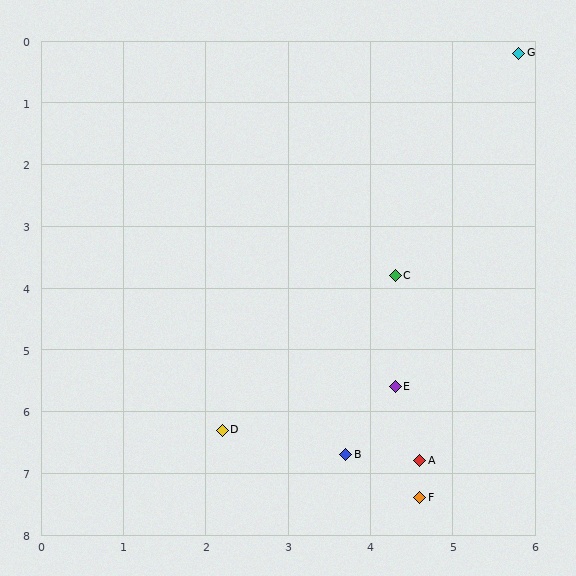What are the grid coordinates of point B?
Point B is at approximately (3.7, 6.7).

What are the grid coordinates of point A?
Point A is at approximately (4.6, 6.8).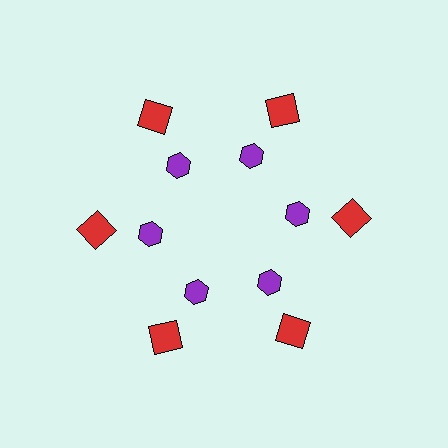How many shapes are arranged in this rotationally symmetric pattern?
There are 12 shapes, arranged in 6 groups of 2.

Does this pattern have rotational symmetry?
Yes, this pattern has 6-fold rotational symmetry. It looks the same after rotating 60 degrees around the center.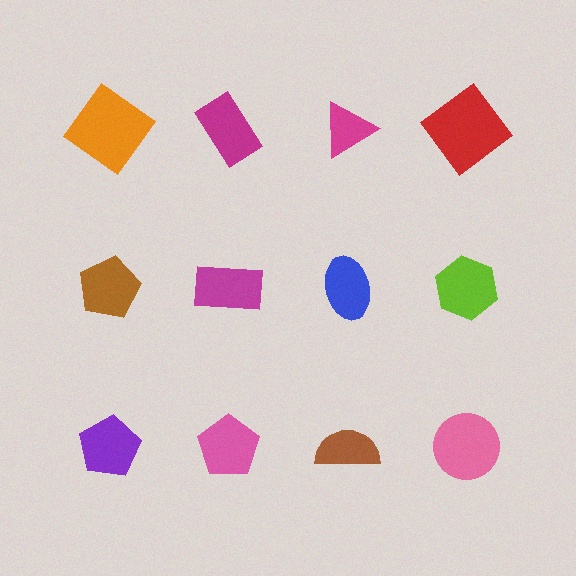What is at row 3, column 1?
A purple pentagon.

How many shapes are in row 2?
4 shapes.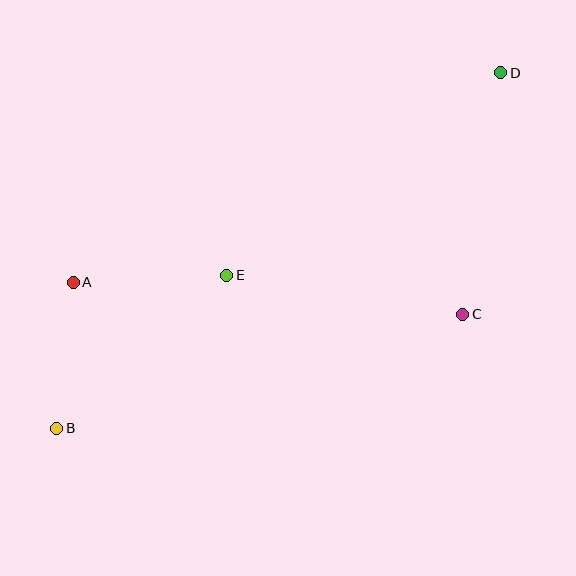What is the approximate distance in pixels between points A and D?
The distance between A and D is approximately 476 pixels.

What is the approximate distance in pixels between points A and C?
The distance between A and C is approximately 391 pixels.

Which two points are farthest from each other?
Points B and D are farthest from each other.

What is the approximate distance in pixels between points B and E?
The distance between B and E is approximately 229 pixels.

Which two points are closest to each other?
Points A and B are closest to each other.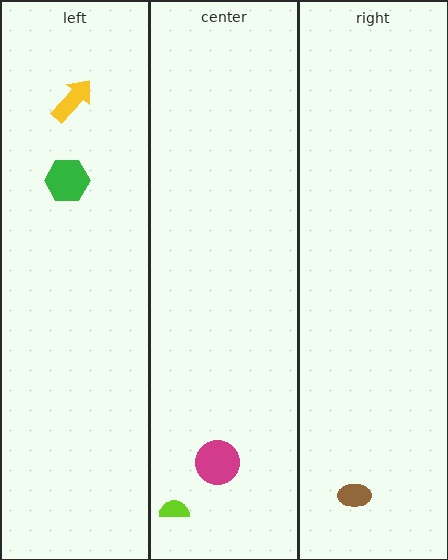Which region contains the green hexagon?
The left region.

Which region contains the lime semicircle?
The center region.